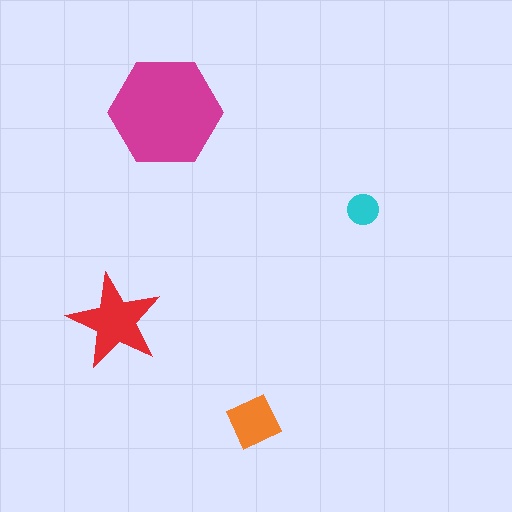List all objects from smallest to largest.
The cyan circle, the orange square, the red star, the magenta hexagon.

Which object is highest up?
The magenta hexagon is topmost.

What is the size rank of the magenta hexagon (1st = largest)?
1st.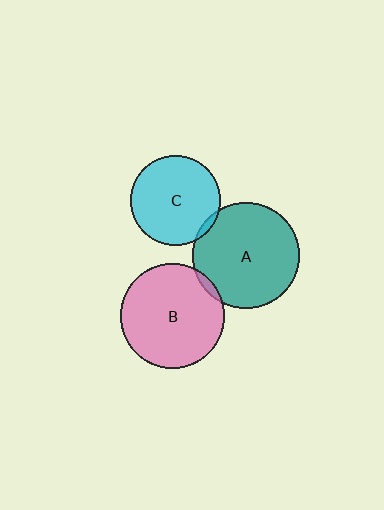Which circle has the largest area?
Circle A (teal).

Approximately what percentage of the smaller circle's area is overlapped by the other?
Approximately 5%.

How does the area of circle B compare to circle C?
Approximately 1.3 times.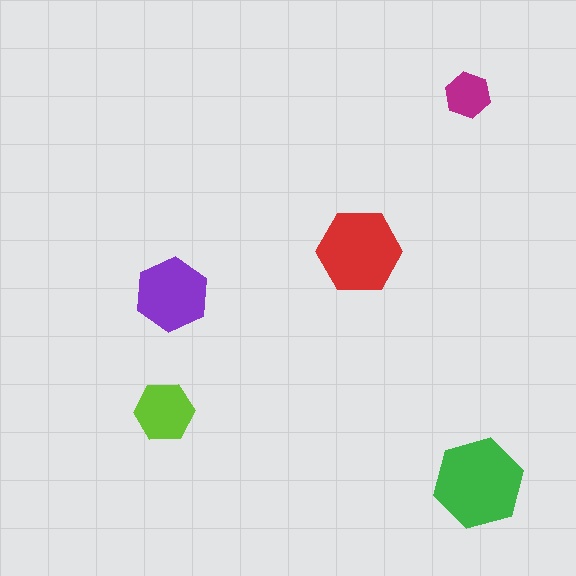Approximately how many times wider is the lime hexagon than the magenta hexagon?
About 1.5 times wider.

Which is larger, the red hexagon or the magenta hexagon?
The red one.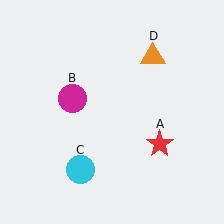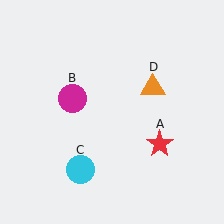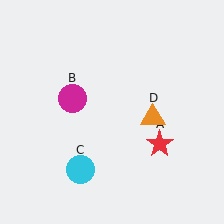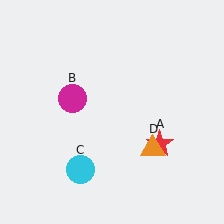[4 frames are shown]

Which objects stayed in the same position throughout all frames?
Red star (object A) and magenta circle (object B) and cyan circle (object C) remained stationary.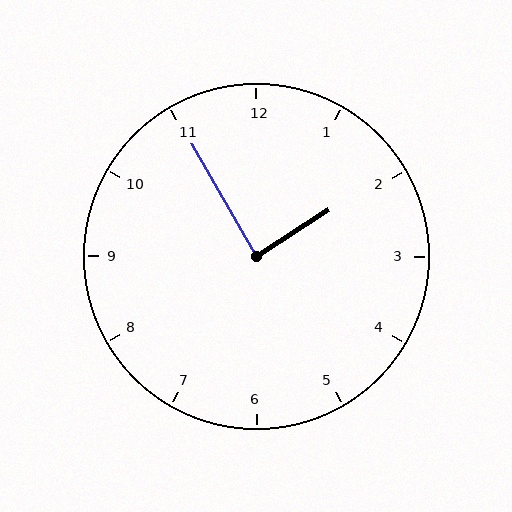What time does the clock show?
1:55.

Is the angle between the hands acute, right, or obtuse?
It is right.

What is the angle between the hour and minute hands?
Approximately 88 degrees.